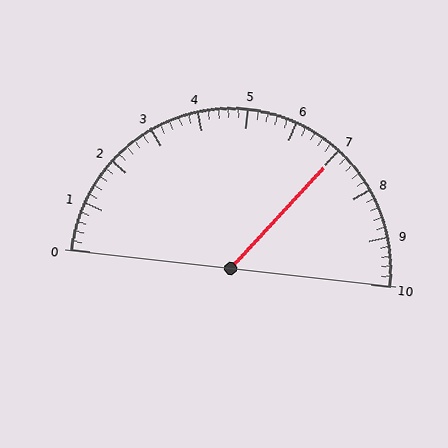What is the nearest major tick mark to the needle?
The nearest major tick mark is 7.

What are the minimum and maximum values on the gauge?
The gauge ranges from 0 to 10.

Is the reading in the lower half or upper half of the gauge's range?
The reading is in the upper half of the range (0 to 10).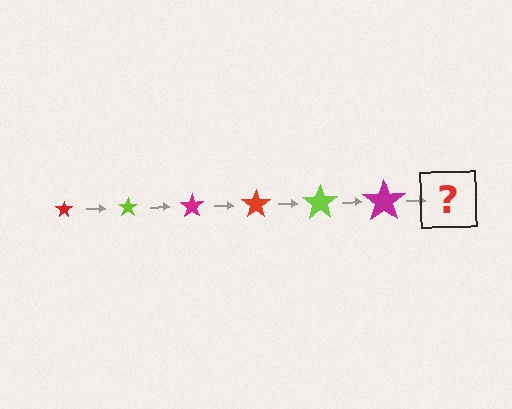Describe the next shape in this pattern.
It should be a red star, larger than the previous one.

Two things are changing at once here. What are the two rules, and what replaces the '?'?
The two rules are that the star grows larger each step and the color cycles through red, lime, and magenta. The '?' should be a red star, larger than the previous one.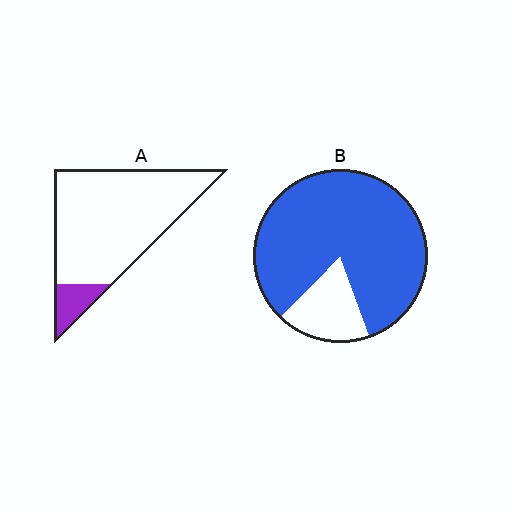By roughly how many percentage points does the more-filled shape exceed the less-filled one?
By roughly 70 percentage points (B over A).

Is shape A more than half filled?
No.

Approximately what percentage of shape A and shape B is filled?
A is approximately 10% and B is approximately 80%.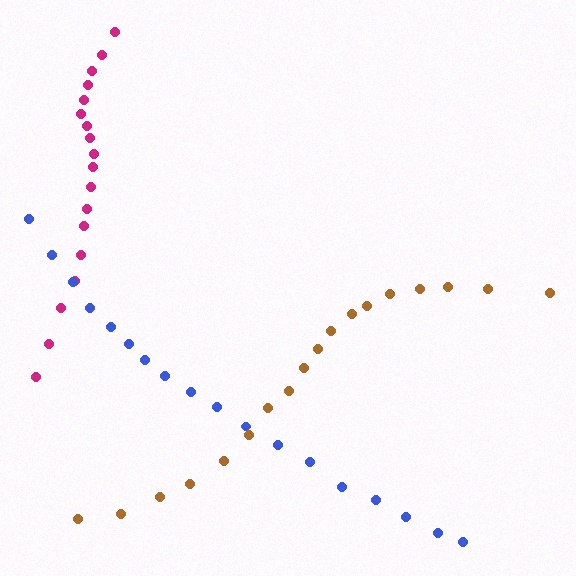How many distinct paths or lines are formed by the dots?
There are 3 distinct paths.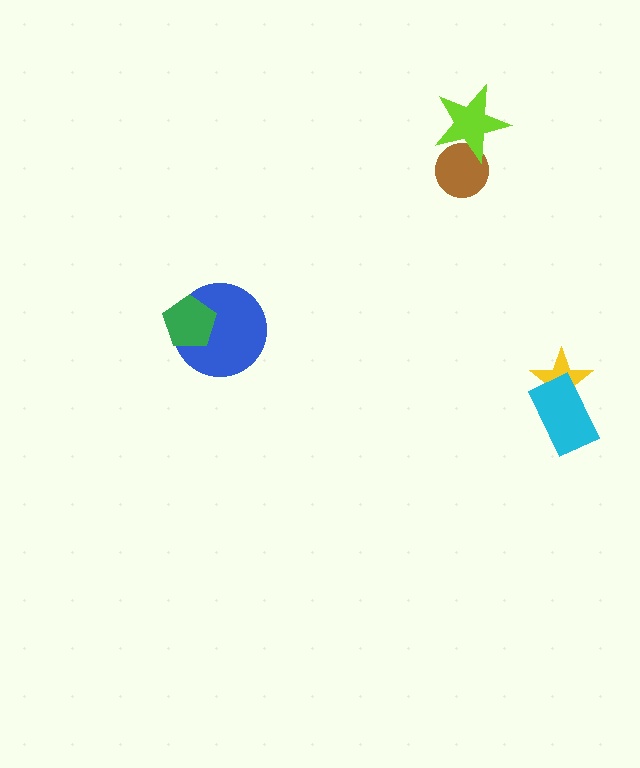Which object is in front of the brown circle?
The lime star is in front of the brown circle.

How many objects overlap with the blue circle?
1 object overlaps with the blue circle.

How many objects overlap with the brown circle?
1 object overlaps with the brown circle.